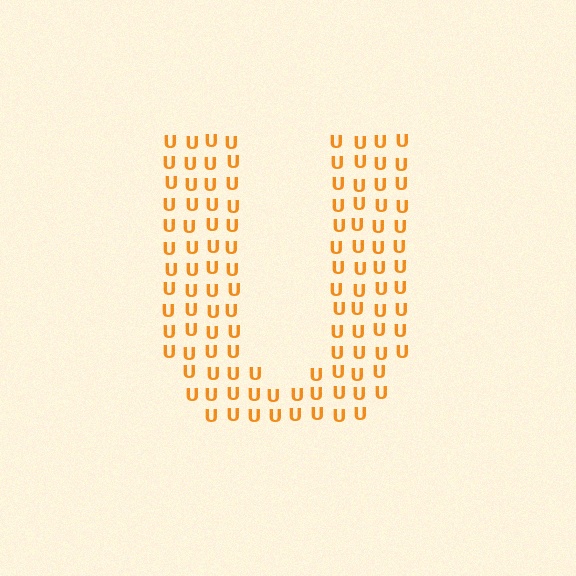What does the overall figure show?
The overall figure shows the letter U.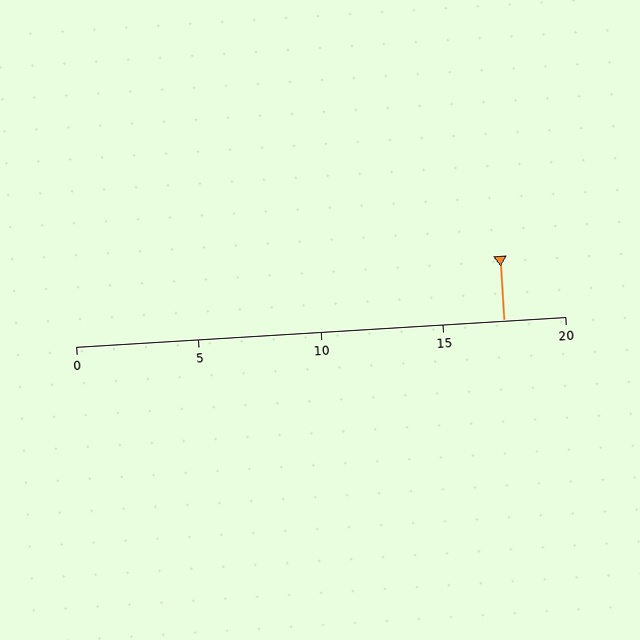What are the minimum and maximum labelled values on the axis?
The axis runs from 0 to 20.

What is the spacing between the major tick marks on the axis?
The major ticks are spaced 5 apart.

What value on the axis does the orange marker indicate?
The marker indicates approximately 17.5.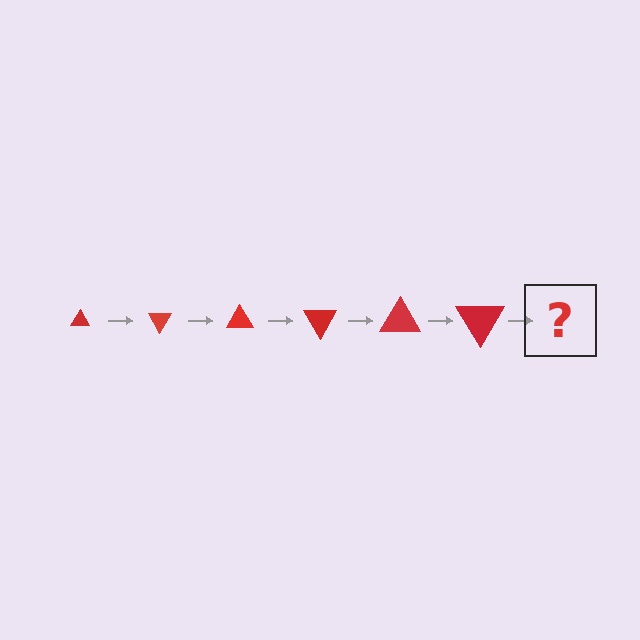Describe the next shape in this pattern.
It should be a triangle, larger than the previous one and rotated 360 degrees from the start.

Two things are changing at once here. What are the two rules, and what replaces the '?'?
The two rules are that the triangle grows larger each step and it rotates 60 degrees each step. The '?' should be a triangle, larger than the previous one and rotated 360 degrees from the start.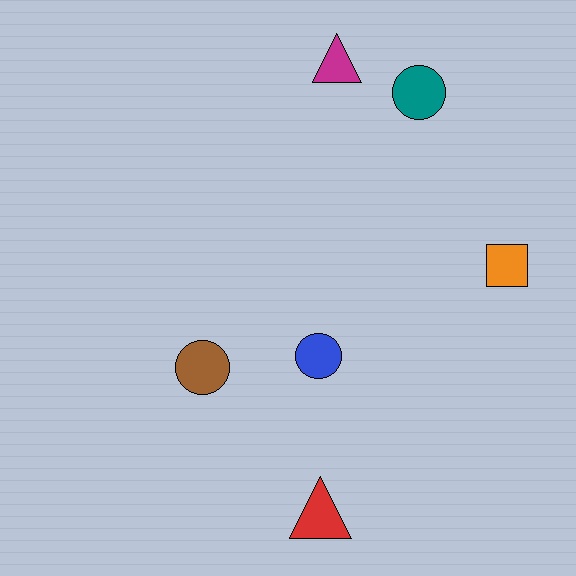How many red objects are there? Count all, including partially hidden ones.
There is 1 red object.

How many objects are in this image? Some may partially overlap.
There are 6 objects.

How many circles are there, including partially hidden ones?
There are 3 circles.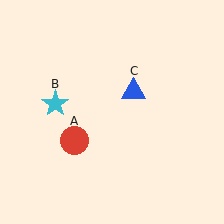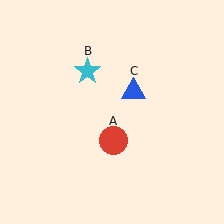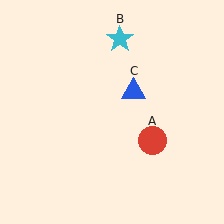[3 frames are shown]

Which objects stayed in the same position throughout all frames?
Blue triangle (object C) remained stationary.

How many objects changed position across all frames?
2 objects changed position: red circle (object A), cyan star (object B).